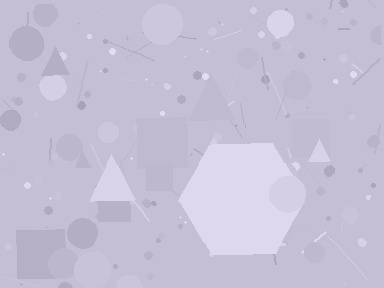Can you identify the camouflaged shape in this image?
The camouflaged shape is a hexagon.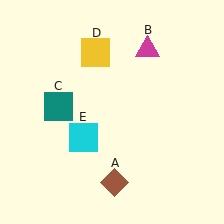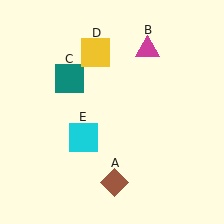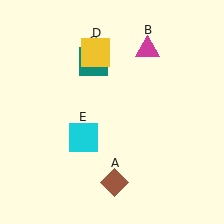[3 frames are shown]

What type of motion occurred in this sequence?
The teal square (object C) rotated clockwise around the center of the scene.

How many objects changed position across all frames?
1 object changed position: teal square (object C).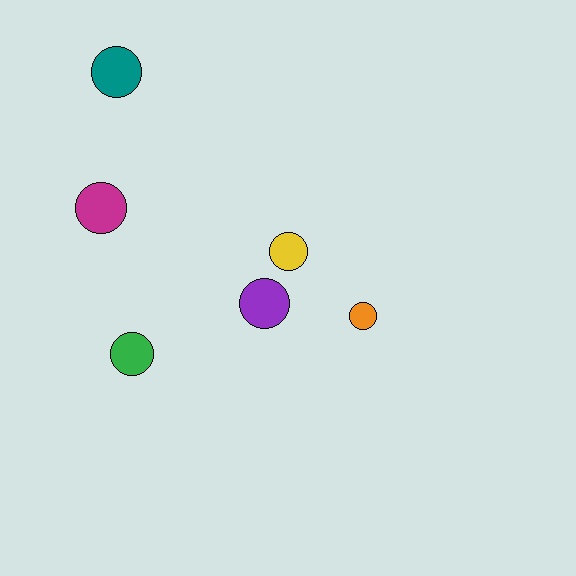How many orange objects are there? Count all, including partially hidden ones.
There is 1 orange object.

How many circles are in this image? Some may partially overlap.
There are 6 circles.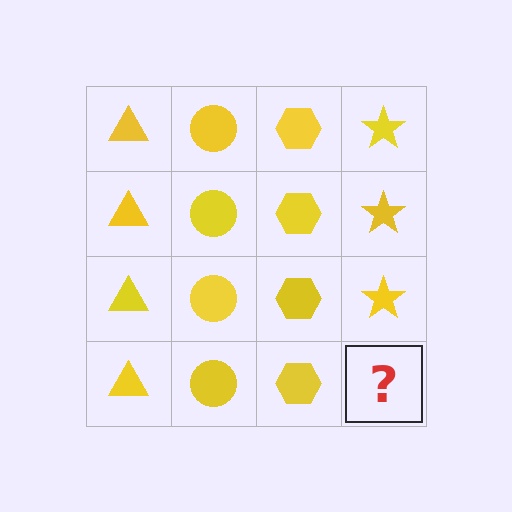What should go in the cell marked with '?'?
The missing cell should contain a yellow star.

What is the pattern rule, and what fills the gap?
The rule is that each column has a consistent shape. The gap should be filled with a yellow star.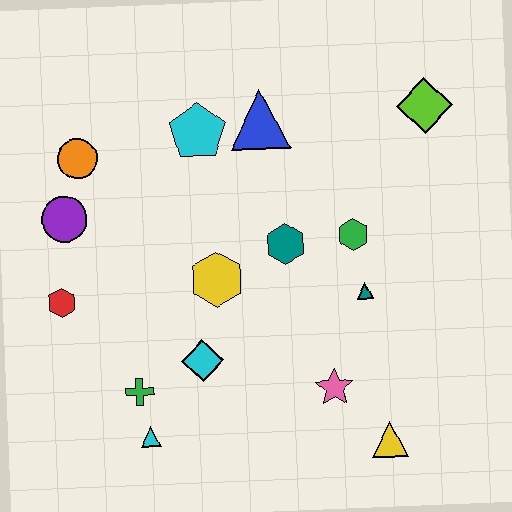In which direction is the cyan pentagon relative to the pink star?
The cyan pentagon is above the pink star.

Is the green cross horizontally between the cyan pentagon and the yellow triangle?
No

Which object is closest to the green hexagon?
The teal triangle is closest to the green hexagon.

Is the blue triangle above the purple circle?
Yes